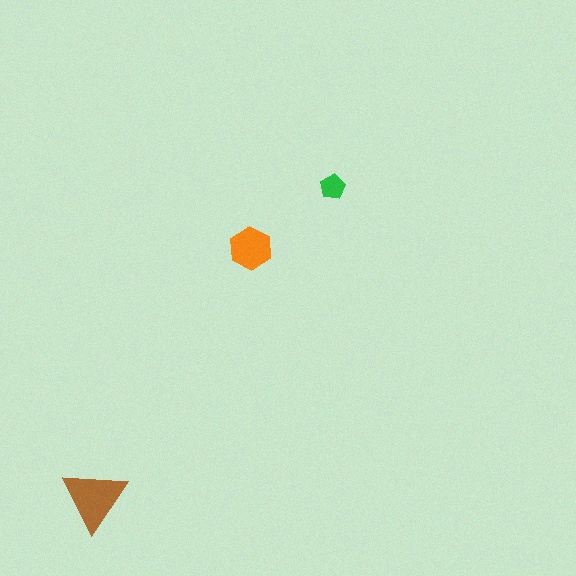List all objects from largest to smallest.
The brown triangle, the orange hexagon, the green pentagon.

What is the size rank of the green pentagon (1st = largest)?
3rd.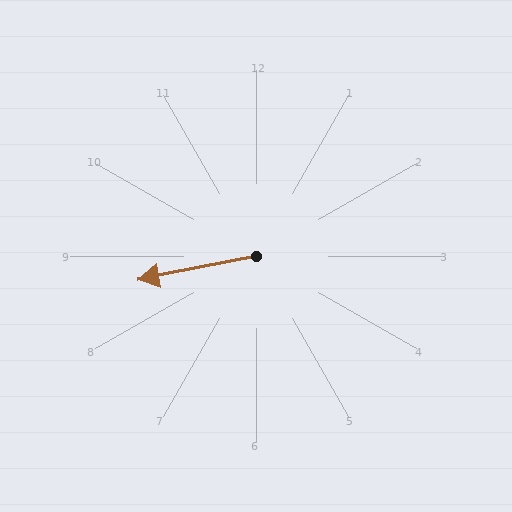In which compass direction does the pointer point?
West.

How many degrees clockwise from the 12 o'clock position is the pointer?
Approximately 259 degrees.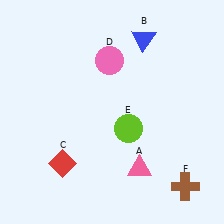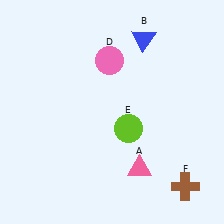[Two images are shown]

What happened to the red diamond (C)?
The red diamond (C) was removed in Image 2. It was in the bottom-left area of Image 1.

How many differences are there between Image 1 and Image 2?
There is 1 difference between the two images.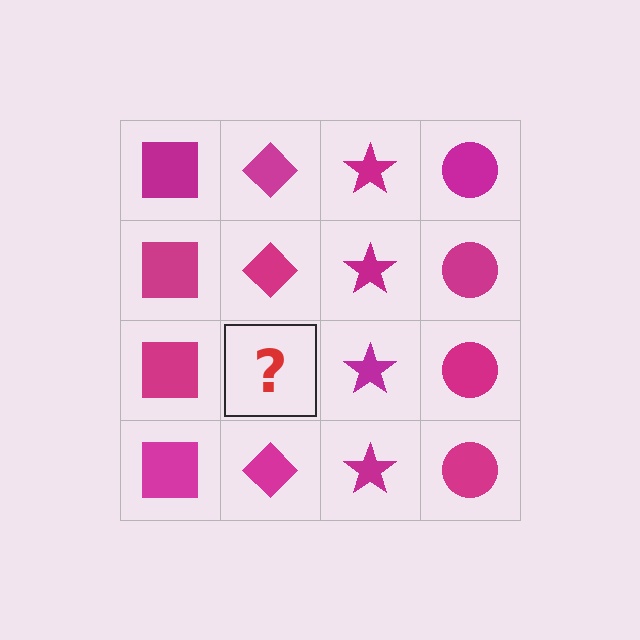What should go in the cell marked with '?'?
The missing cell should contain a magenta diamond.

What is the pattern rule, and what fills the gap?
The rule is that each column has a consistent shape. The gap should be filled with a magenta diamond.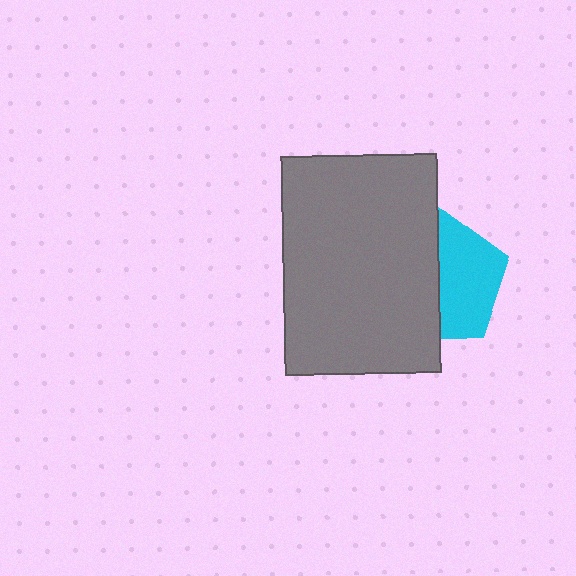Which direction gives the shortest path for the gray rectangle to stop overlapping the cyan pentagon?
Moving left gives the shortest separation.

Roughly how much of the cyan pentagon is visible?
About half of it is visible (roughly 51%).